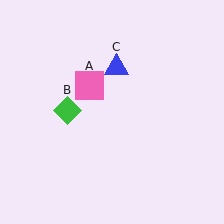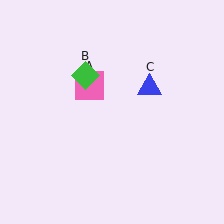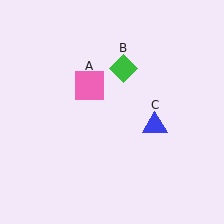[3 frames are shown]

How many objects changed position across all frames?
2 objects changed position: green diamond (object B), blue triangle (object C).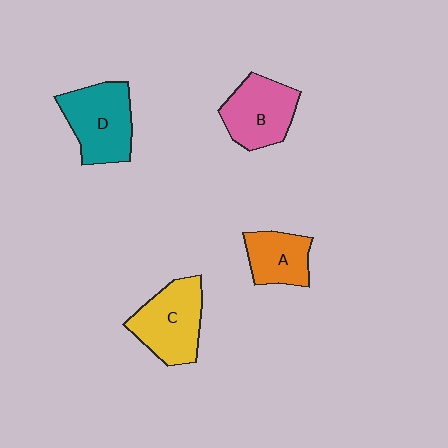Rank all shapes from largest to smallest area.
From largest to smallest: D (teal), C (yellow), B (pink), A (orange).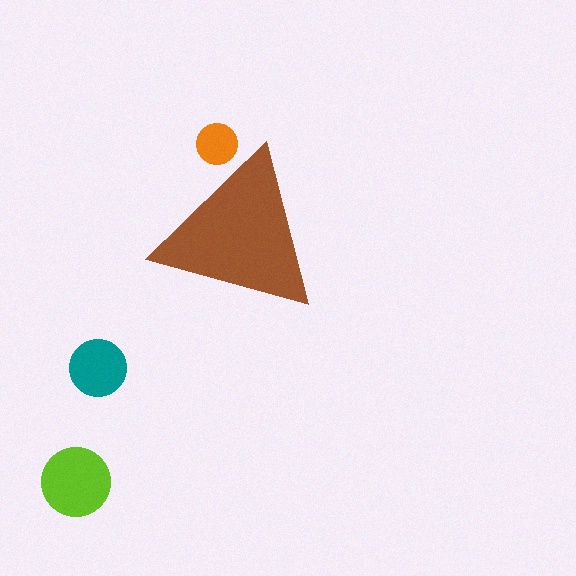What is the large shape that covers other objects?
A brown triangle.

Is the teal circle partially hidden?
No, the teal circle is fully visible.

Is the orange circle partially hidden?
Yes, the orange circle is partially hidden behind the brown triangle.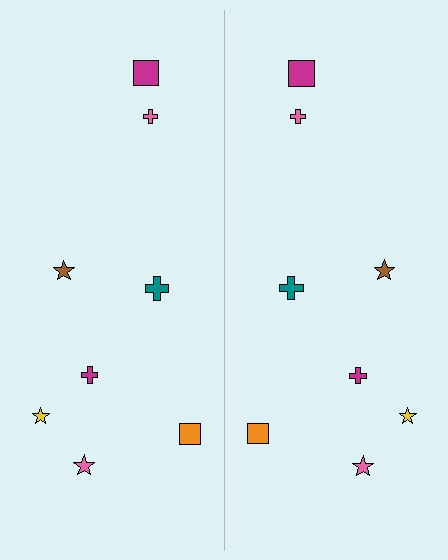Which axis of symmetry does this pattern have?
The pattern has a vertical axis of symmetry running through the center of the image.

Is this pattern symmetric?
Yes, this pattern has bilateral (reflection) symmetry.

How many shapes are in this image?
There are 16 shapes in this image.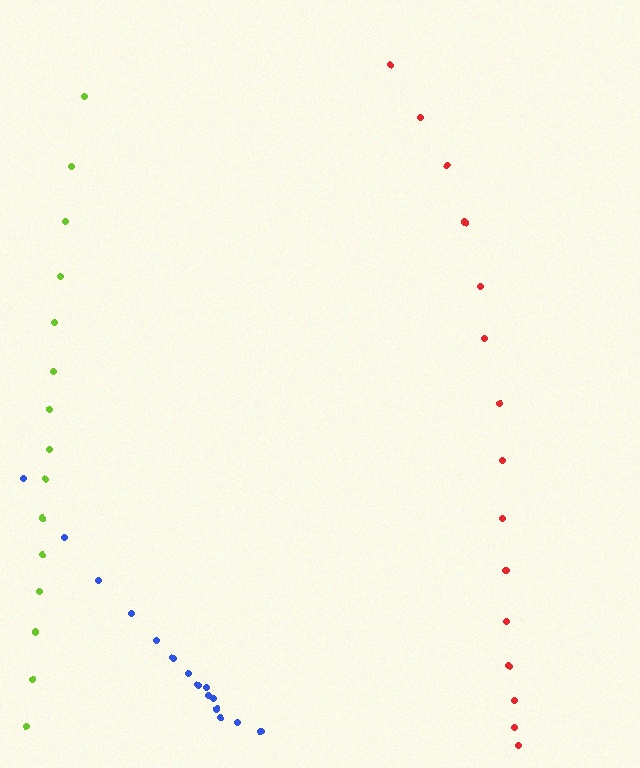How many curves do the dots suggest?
There are 3 distinct paths.